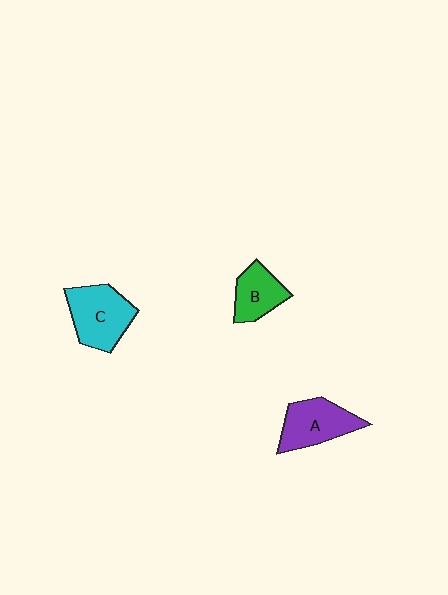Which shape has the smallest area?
Shape B (green).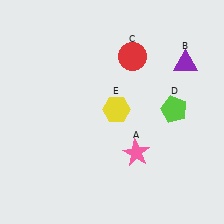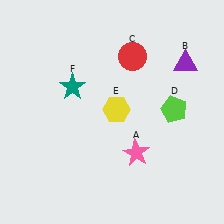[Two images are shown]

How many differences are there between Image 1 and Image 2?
There is 1 difference between the two images.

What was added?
A teal star (F) was added in Image 2.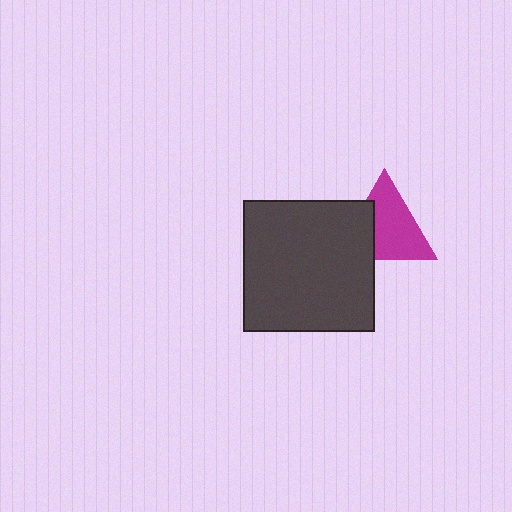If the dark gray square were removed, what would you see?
You would see the complete magenta triangle.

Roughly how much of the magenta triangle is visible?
Most of it is visible (roughly 68%).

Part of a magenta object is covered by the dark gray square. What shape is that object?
It is a triangle.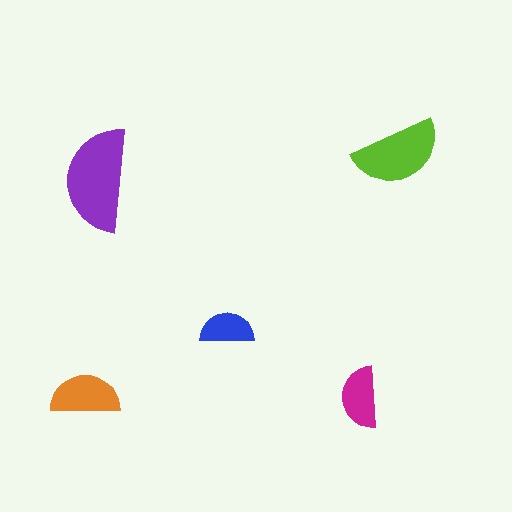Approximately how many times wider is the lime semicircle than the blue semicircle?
About 1.5 times wider.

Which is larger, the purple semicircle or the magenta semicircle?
The purple one.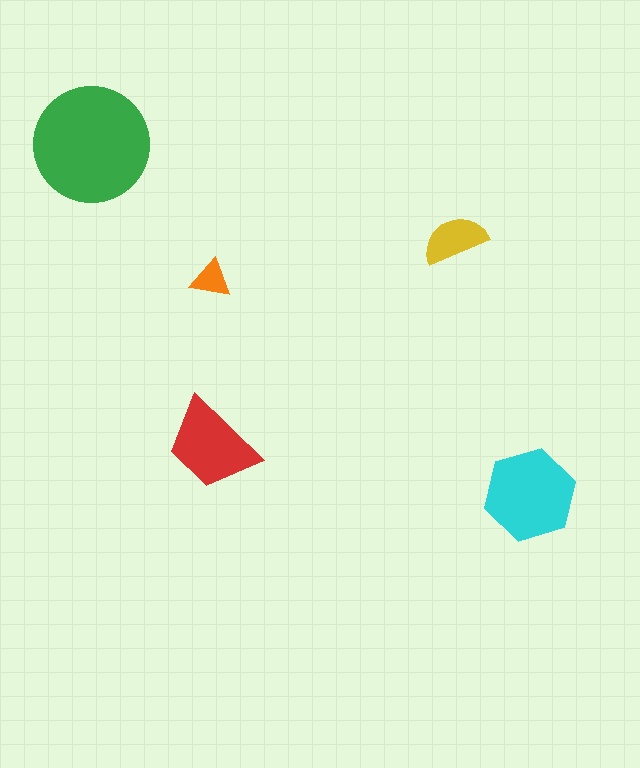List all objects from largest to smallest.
The green circle, the cyan hexagon, the red trapezoid, the yellow semicircle, the orange triangle.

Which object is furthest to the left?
The green circle is leftmost.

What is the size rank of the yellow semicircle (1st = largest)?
4th.